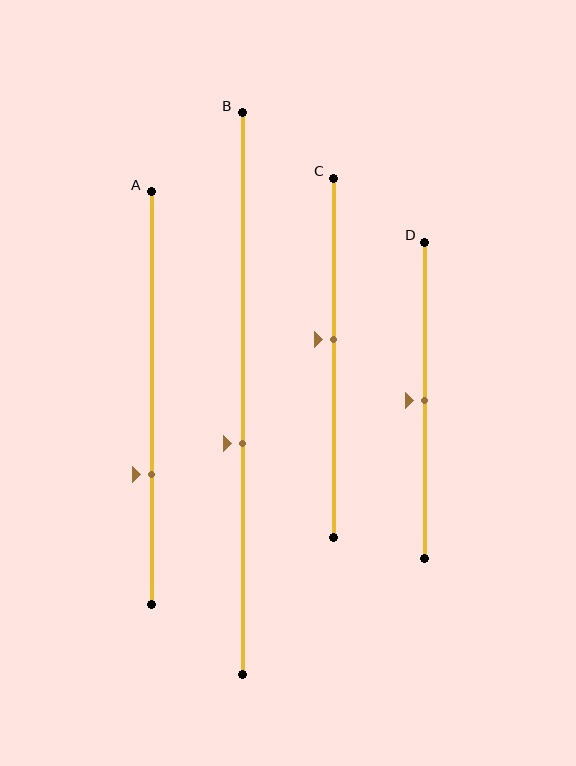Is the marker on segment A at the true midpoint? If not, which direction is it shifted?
No, the marker on segment A is shifted downward by about 18% of the segment length.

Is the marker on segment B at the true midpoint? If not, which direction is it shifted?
No, the marker on segment B is shifted downward by about 9% of the segment length.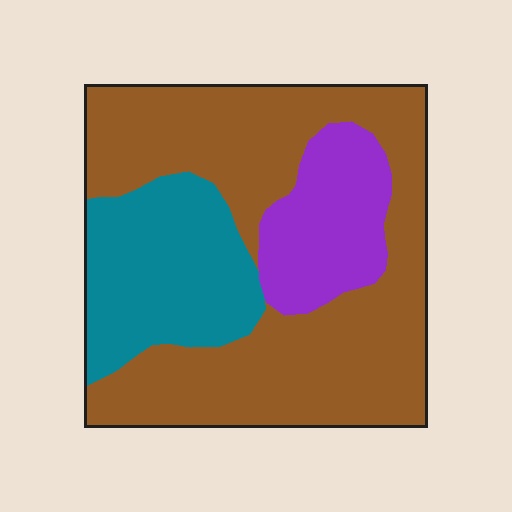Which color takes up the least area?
Purple, at roughly 15%.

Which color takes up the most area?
Brown, at roughly 60%.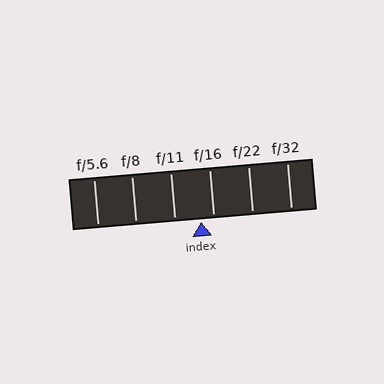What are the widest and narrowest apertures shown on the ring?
The widest aperture shown is f/5.6 and the narrowest is f/32.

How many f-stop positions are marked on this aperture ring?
There are 6 f-stop positions marked.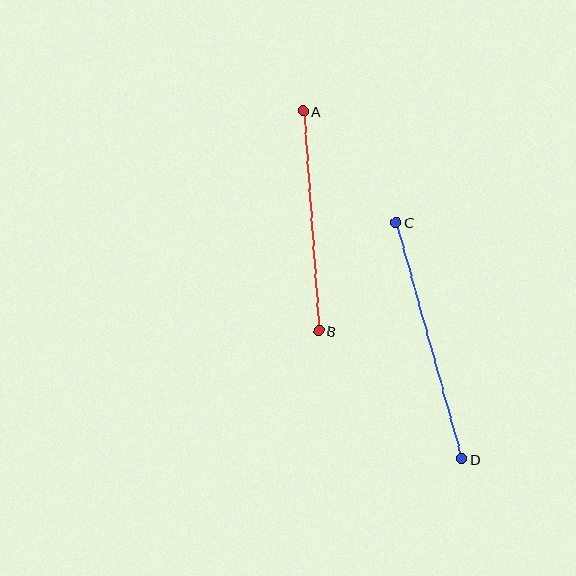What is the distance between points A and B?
The distance is approximately 221 pixels.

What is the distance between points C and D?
The distance is approximately 245 pixels.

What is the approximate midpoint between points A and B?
The midpoint is at approximately (311, 221) pixels.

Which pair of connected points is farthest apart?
Points C and D are farthest apart.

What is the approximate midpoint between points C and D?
The midpoint is at approximately (429, 341) pixels.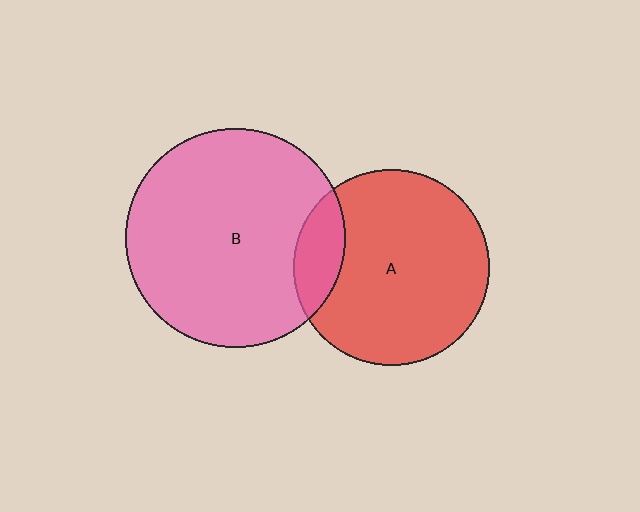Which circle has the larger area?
Circle B (pink).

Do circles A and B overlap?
Yes.